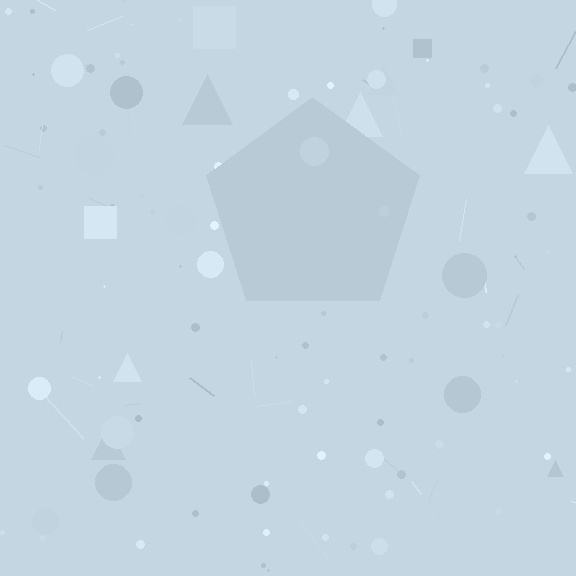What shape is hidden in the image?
A pentagon is hidden in the image.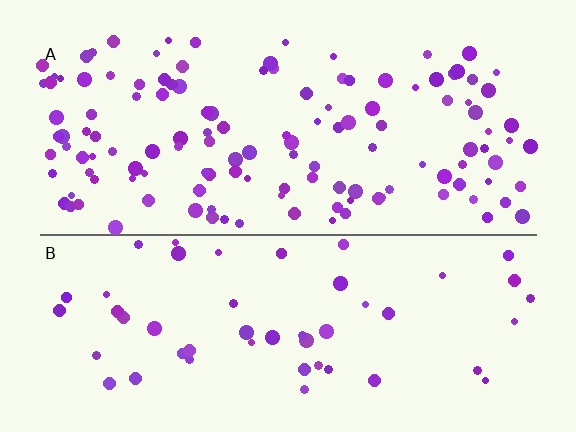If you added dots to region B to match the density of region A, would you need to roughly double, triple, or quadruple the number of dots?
Approximately triple.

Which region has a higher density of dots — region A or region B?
A (the top).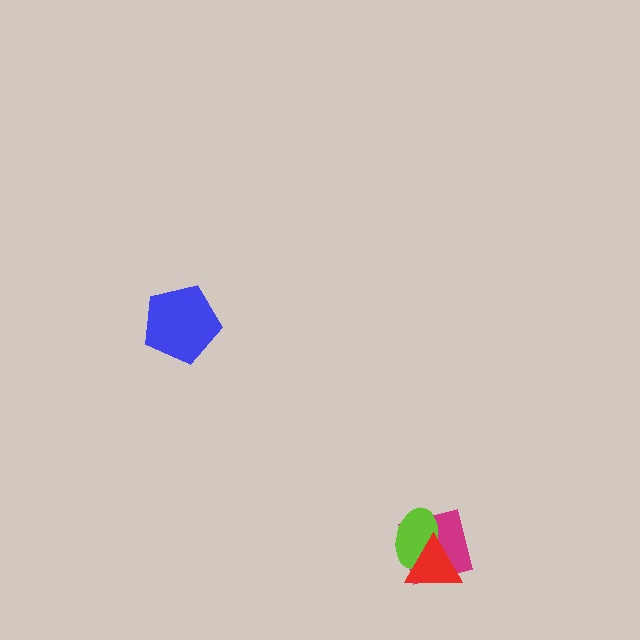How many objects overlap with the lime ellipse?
2 objects overlap with the lime ellipse.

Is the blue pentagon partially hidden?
No, no other shape covers it.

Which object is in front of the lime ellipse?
The red triangle is in front of the lime ellipse.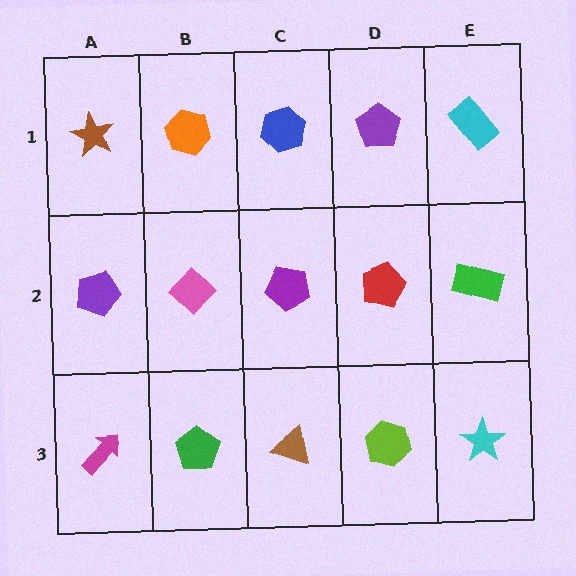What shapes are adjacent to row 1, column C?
A purple pentagon (row 2, column C), an orange hexagon (row 1, column B), a purple pentagon (row 1, column D).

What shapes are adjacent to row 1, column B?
A pink diamond (row 2, column B), a brown star (row 1, column A), a blue hexagon (row 1, column C).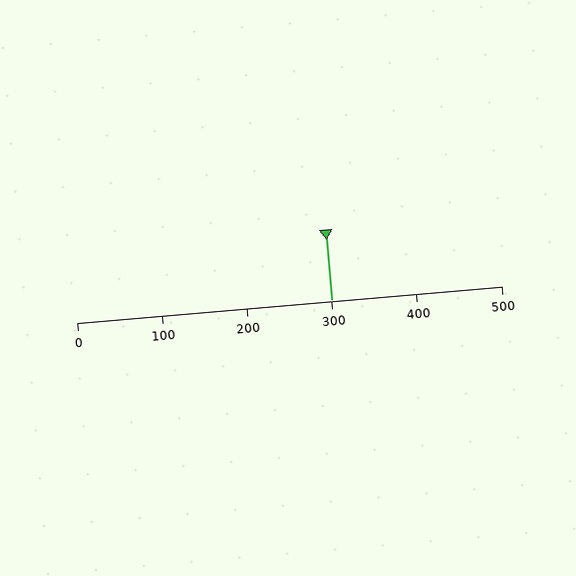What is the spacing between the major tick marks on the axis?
The major ticks are spaced 100 apart.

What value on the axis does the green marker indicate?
The marker indicates approximately 300.